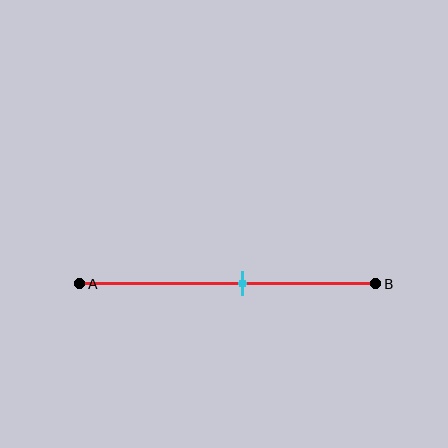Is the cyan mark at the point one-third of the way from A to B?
No, the mark is at about 55% from A, not at the 33% one-third point.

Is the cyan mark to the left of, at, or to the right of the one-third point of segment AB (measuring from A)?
The cyan mark is to the right of the one-third point of segment AB.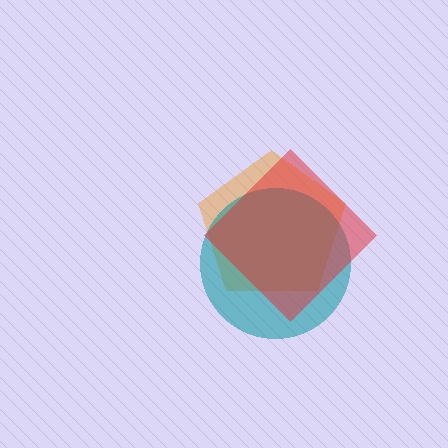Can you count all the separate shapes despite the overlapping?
Yes, there are 3 separate shapes.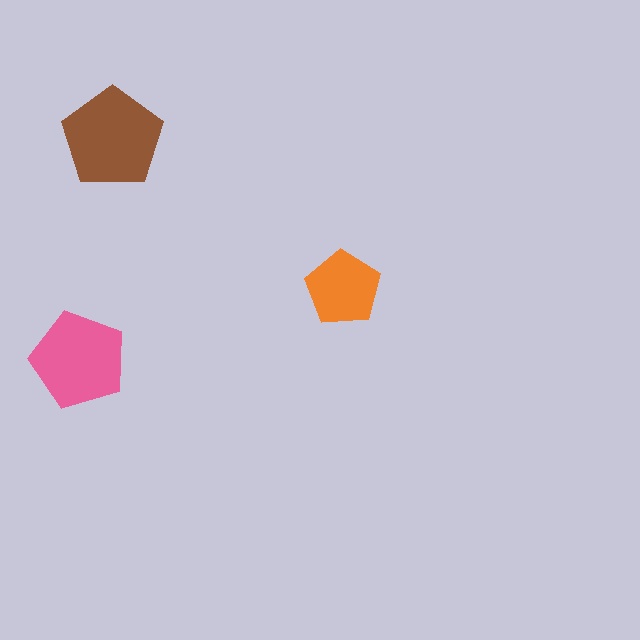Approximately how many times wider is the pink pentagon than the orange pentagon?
About 1.5 times wider.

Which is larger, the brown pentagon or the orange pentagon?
The brown one.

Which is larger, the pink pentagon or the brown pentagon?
The brown one.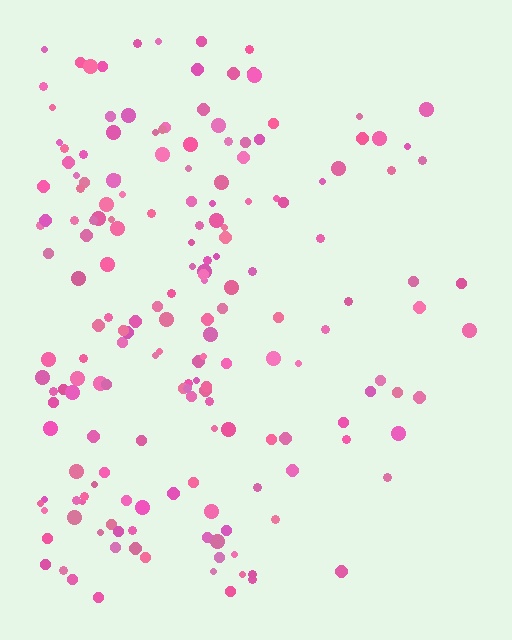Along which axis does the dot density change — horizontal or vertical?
Horizontal.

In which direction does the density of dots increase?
From right to left, with the left side densest.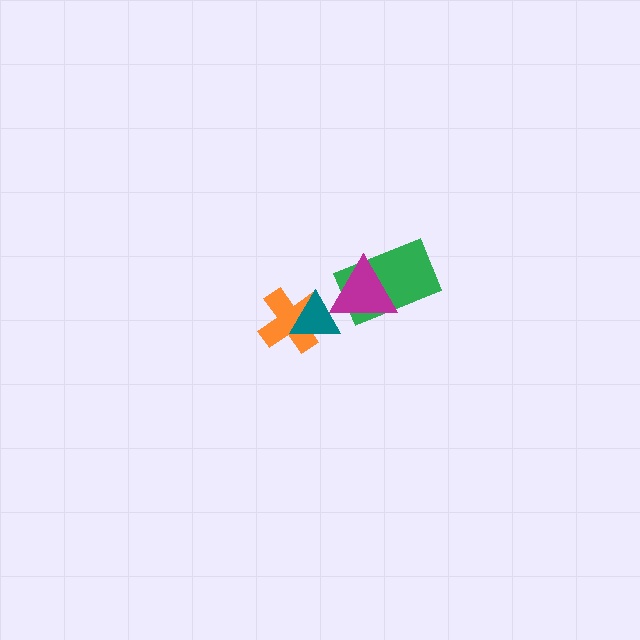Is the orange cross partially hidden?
Yes, it is partially covered by another shape.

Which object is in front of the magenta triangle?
The teal triangle is in front of the magenta triangle.